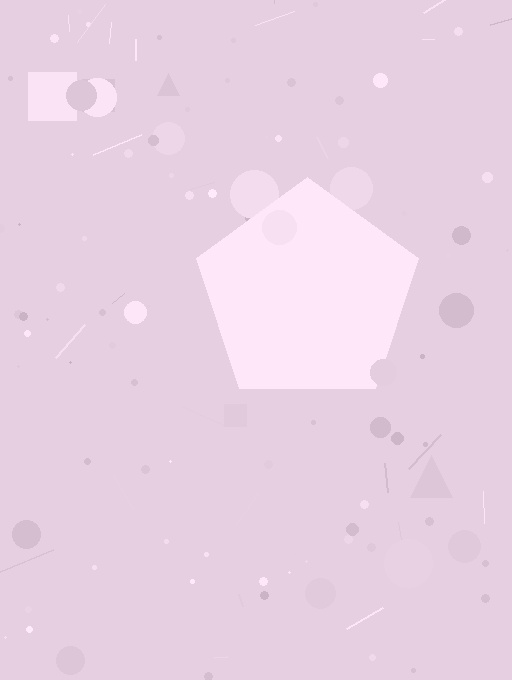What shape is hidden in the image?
A pentagon is hidden in the image.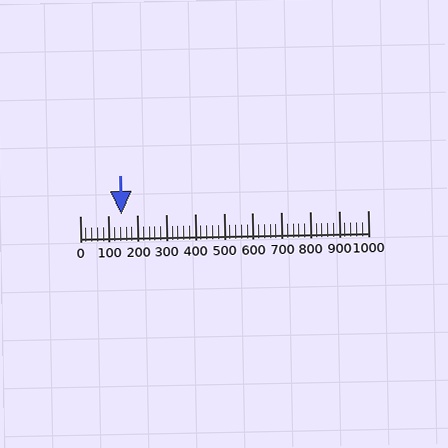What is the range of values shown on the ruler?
The ruler shows values from 0 to 1000.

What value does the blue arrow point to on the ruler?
The blue arrow points to approximately 144.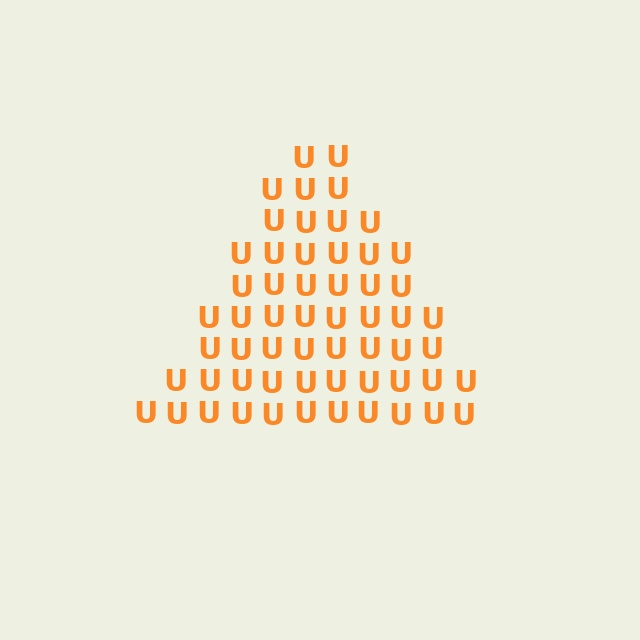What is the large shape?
The large shape is a triangle.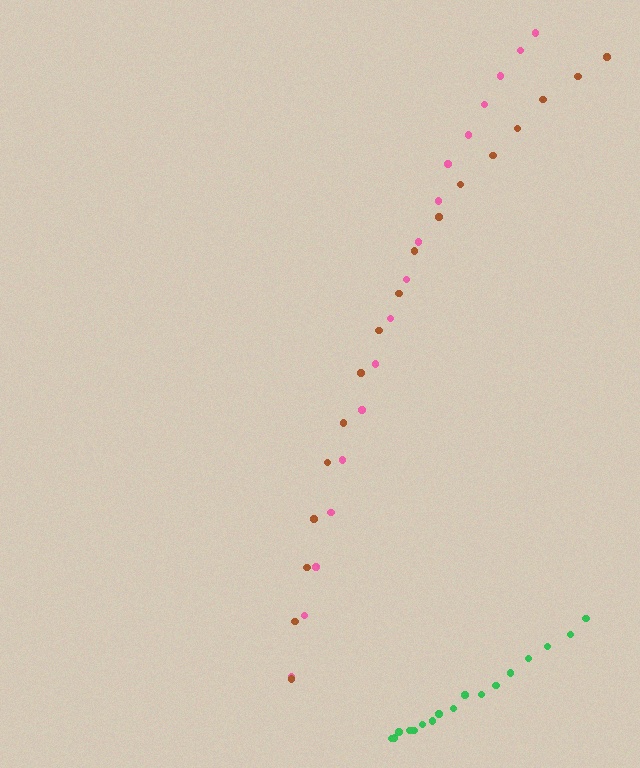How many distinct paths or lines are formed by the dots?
There are 3 distinct paths.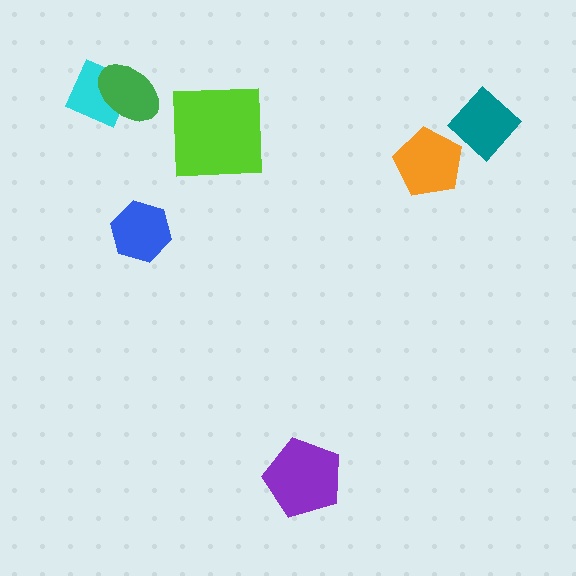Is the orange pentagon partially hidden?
No, no other shape covers it.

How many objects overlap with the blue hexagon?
0 objects overlap with the blue hexagon.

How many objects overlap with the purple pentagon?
0 objects overlap with the purple pentagon.